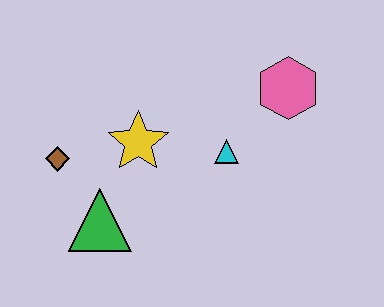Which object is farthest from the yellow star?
The pink hexagon is farthest from the yellow star.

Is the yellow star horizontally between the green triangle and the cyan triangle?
Yes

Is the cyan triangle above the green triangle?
Yes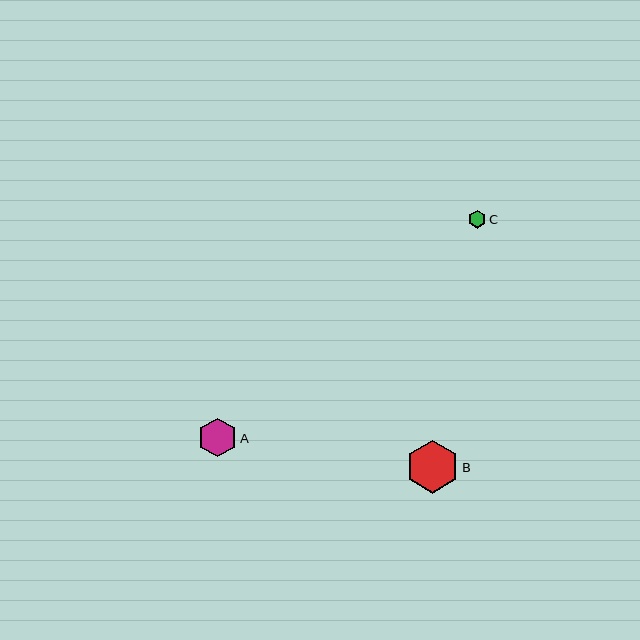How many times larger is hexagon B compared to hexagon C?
Hexagon B is approximately 3.0 times the size of hexagon C.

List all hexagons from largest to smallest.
From largest to smallest: B, A, C.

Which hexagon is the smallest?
Hexagon C is the smallest with a size of approximately 18 pixels.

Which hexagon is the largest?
Hexagon B is the largest with a size of approximately 53 pixels.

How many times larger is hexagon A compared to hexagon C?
Hexagon A is approximately 2.2 times the size of hexagon C.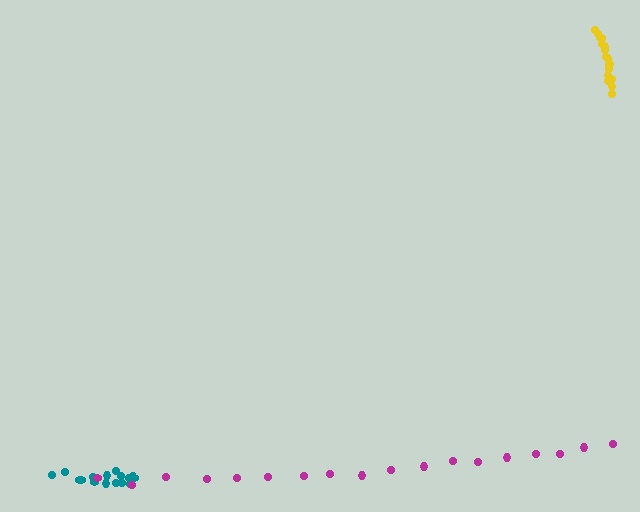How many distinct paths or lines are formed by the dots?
There are 3 distinct paths.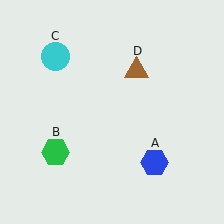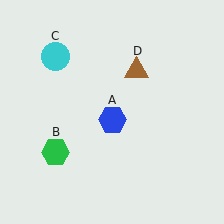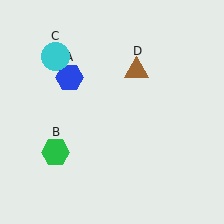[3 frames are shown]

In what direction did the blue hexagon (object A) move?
The blue hexagon (object A) moved up and to the left.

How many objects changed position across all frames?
1 object changed position: blue hexagon (object A).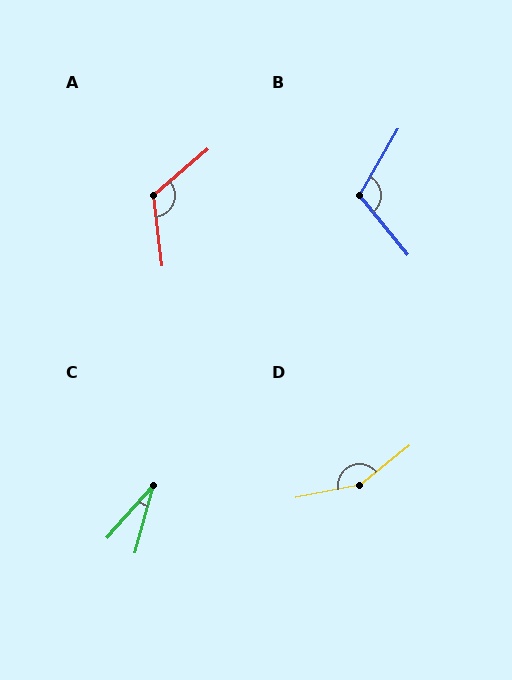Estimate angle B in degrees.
Approximately 111 degrees.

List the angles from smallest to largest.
C (26°), B (111°), A (123°), D (153°).